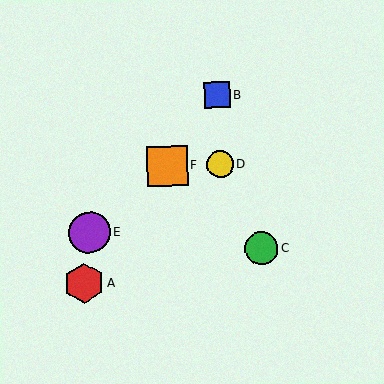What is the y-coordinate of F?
Object F is at y≈166.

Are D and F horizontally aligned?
Yes, both are at y≈164.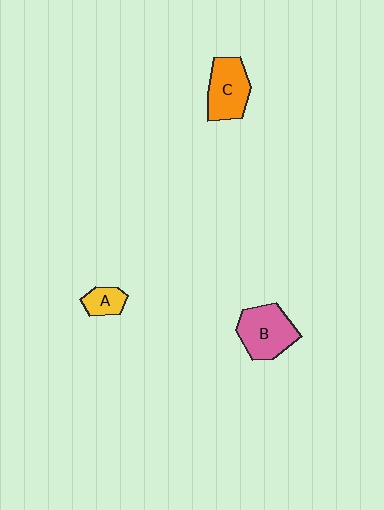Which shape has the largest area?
Shape B (pink).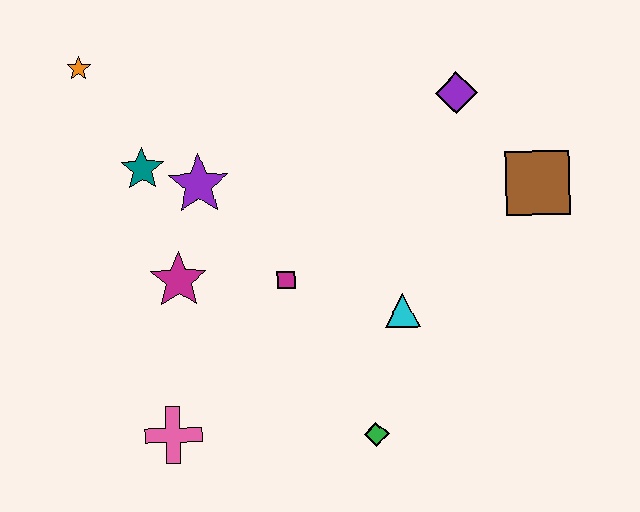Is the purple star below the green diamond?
No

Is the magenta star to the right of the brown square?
No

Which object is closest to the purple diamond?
The brown square is closest to the purple diamond.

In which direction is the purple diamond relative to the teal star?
The purple diamond is to the right of the teal star.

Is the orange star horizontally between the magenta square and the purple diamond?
No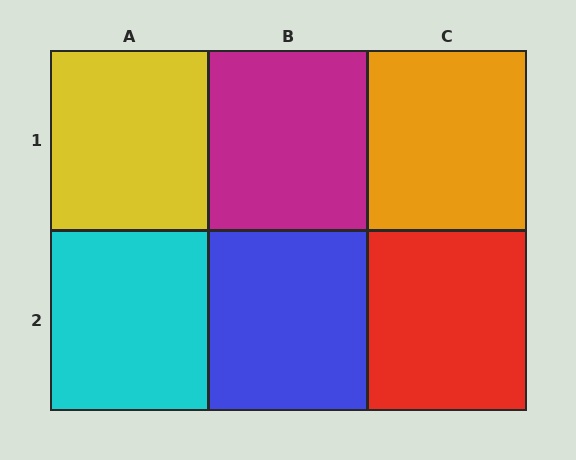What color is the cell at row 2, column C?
Red.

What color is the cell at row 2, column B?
Blue.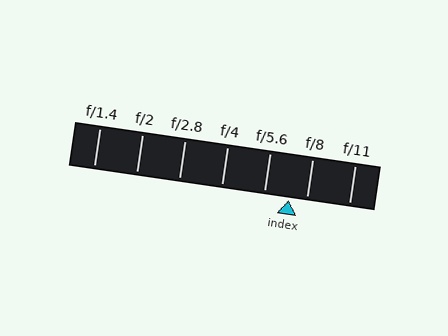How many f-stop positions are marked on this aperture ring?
There are 7 f-stop positions marked.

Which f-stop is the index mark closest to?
The index mark is closest to f/8.